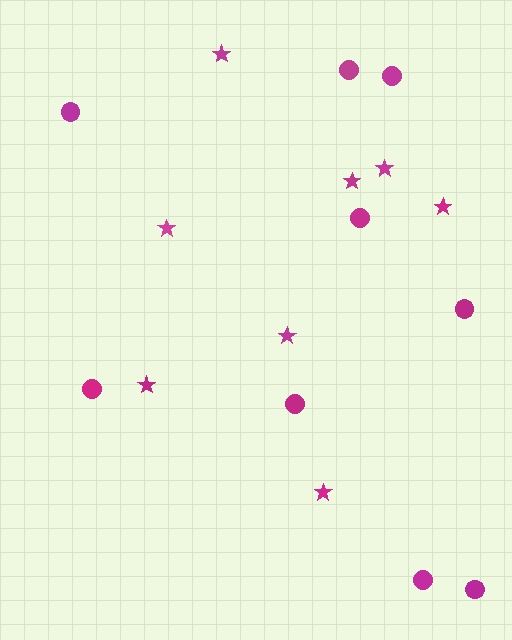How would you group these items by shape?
There are 2 groups: one group of stars (8) and one group of circles (9).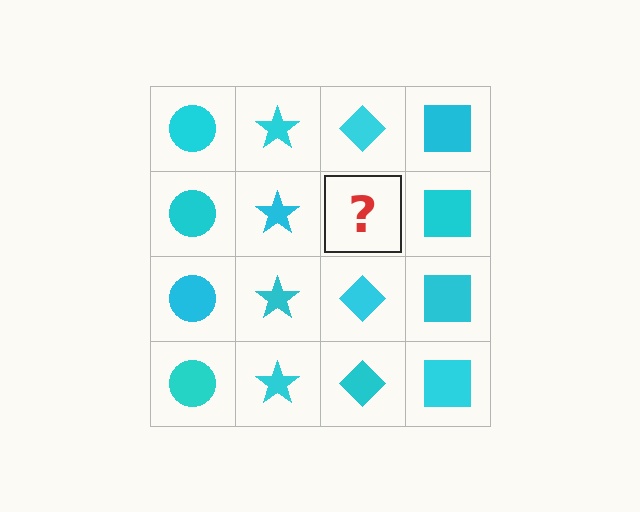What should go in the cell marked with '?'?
The missing cell should contain a cyan diamond.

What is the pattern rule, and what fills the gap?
The rule is that each column has a consistent shape. The gap should be filled with a cyan diamond.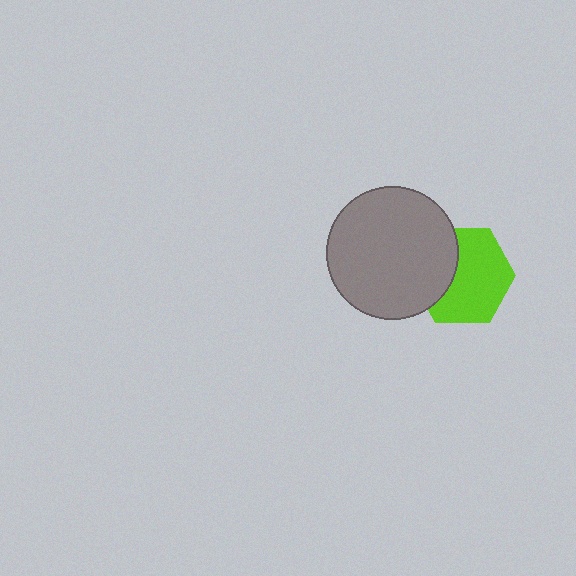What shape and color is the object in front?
The object in front is a gray circle.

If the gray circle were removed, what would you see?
You would see the complete lime hexagon.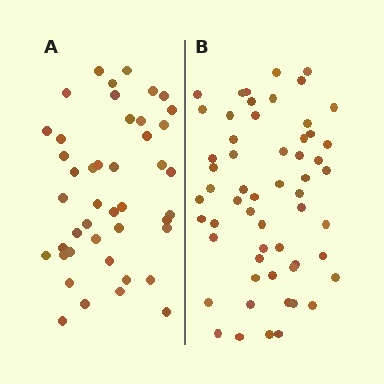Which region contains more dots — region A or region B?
Region B (the right region) has more dots.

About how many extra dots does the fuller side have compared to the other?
Region B has approximately 15 more dots than region A.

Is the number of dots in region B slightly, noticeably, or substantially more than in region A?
Region B has noticeably more, but not dramatically so. The ratio is roughly 1.3 to 1.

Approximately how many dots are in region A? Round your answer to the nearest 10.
About 40 dots. (The exact count is 44, which rounds to 40.)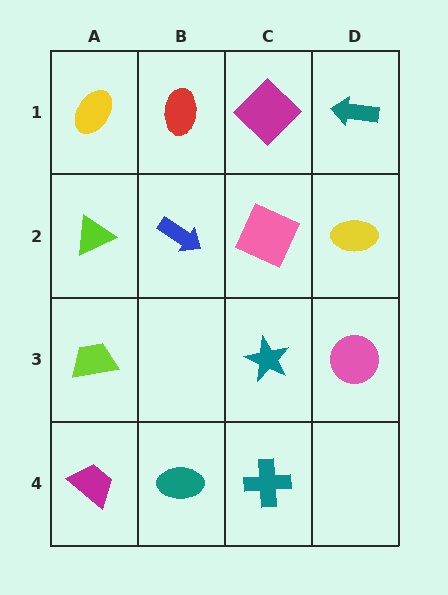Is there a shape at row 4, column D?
No, that cell is empty.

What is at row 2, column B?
A blue arrow.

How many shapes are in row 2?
4 shapes.